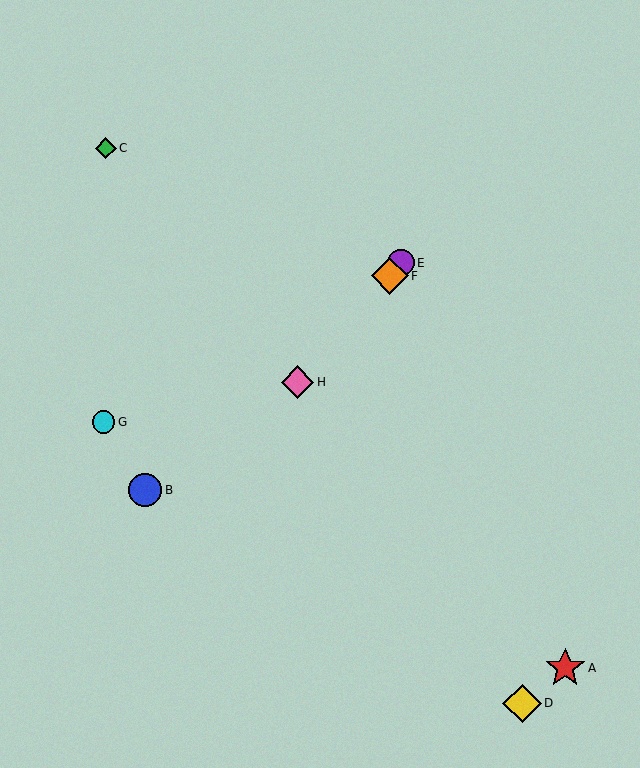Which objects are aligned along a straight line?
Objects E, F, H are aligned along a straight line.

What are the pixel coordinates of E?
Object E is at (401, 263).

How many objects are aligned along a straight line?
3 objects (E, F, H) are aligned along a straight line.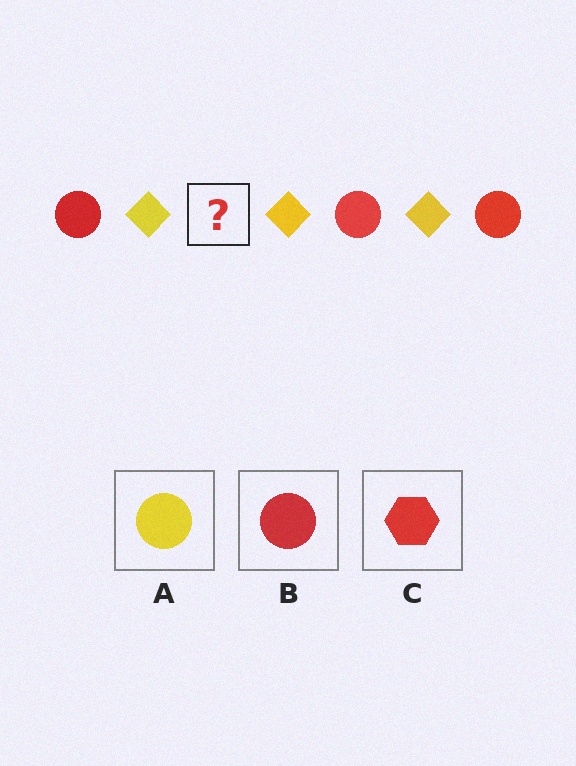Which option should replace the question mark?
Option B.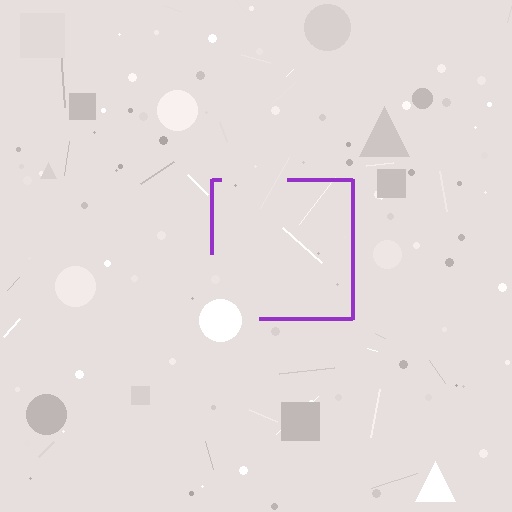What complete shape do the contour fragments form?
The contour fragments form a square.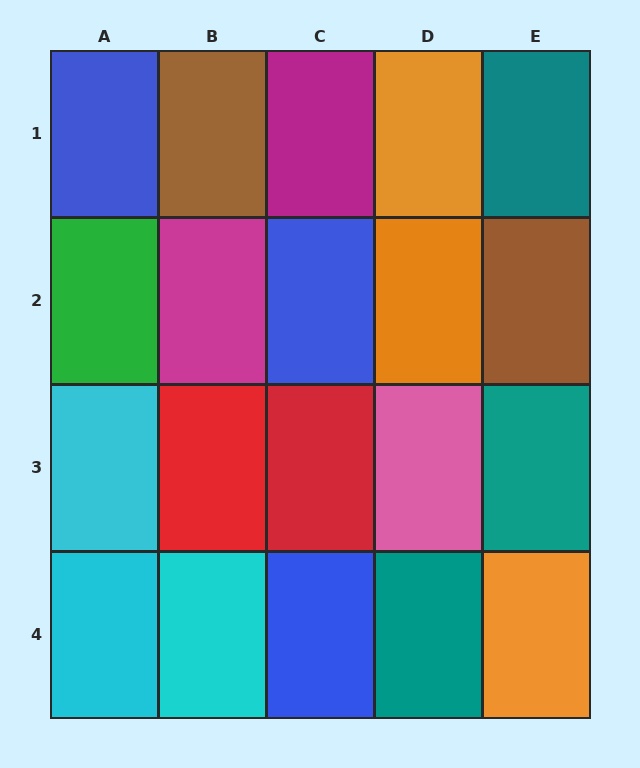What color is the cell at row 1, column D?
Orange.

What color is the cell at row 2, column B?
Magenta.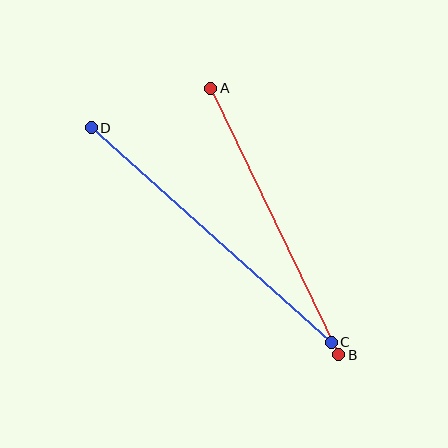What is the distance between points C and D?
The distance is approximately 322 pixels.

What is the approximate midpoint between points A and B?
The midpoint is at approximately (275, 222) pixels.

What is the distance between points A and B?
The distance is approximately 295 pixels.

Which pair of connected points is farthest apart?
Points C and D are farthest apart.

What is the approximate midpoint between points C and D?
The midpoint is at approximately (211, 235) pixels.